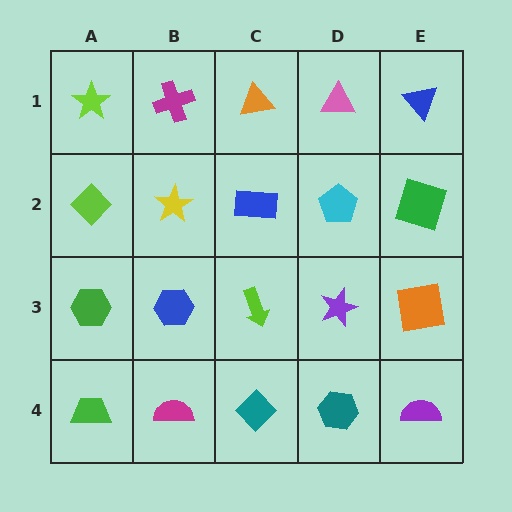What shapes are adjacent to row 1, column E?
A green square (row 2, column E), a pink triangle (row 1, column D).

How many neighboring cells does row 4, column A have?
2.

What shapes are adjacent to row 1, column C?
A blue rectangle (row 2, column C), a magenta cross (row 1, column B), a pink triangle (row 1, column D).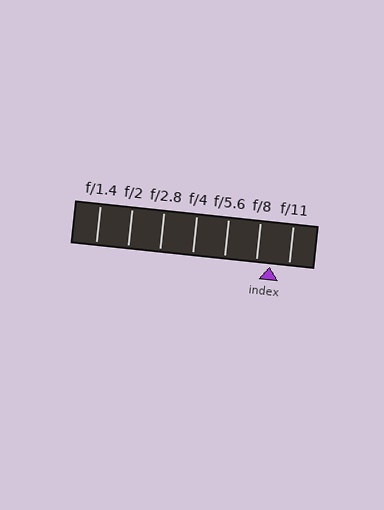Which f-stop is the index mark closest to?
The index mark is closest to f/8.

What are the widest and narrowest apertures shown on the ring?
The widest aperture shown is f/1.4 and the narrowest is f/11.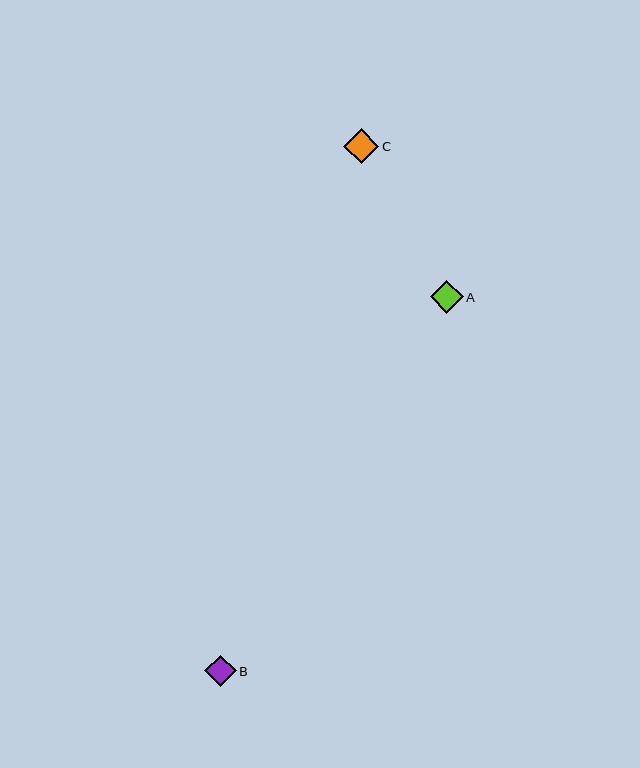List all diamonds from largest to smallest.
From largest to smallest: C, A, B.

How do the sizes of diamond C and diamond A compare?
Diamond C and diamond A are approximately the same size.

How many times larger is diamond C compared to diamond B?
Diamond C is approximately 1.1 times the size of diamond B.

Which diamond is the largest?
Diamond C is the largest with a size of approximately 35 pixels.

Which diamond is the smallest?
Diamond B is the smallest with a size of approximately 31 pixels.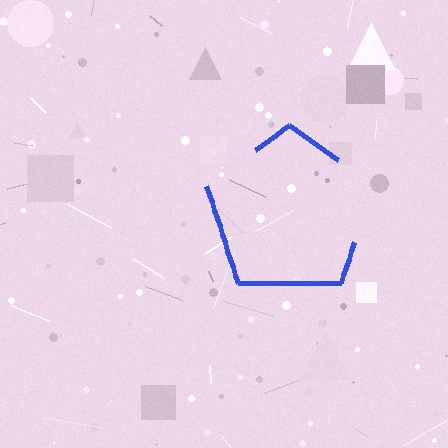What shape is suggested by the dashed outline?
The dashed outline suggests a pentagon.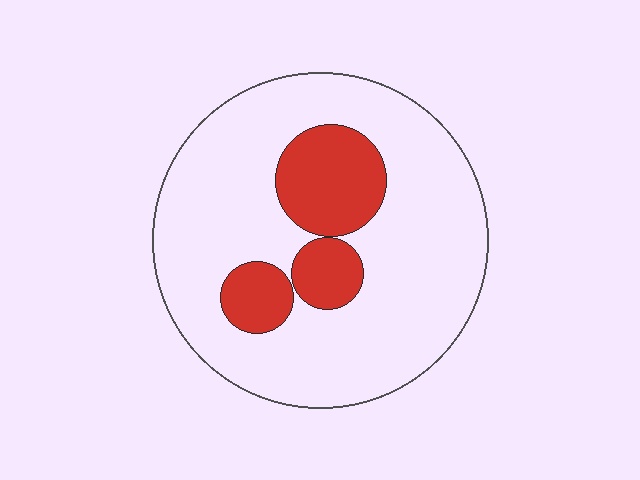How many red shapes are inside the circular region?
3.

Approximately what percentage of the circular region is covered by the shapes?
Approximately 20%.